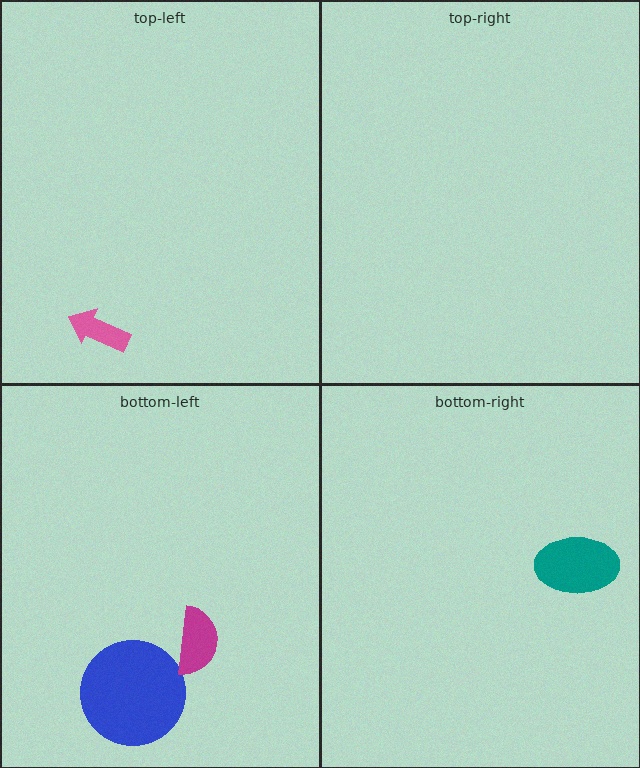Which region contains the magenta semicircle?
The bottom-left region.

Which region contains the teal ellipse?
The bottom-right region.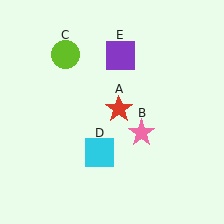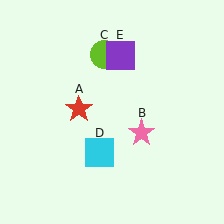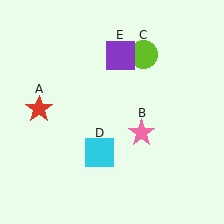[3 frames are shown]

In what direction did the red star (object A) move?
The red star (object A) moved left.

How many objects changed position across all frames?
2 objects changed position: red star (object A), lime circle (object C).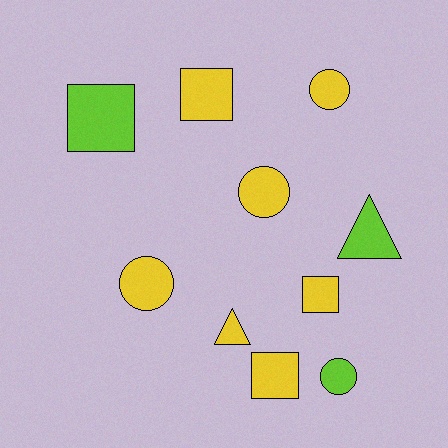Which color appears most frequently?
Yellow, with 7 objects.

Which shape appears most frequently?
Circle, with 4 objects.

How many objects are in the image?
There are 10 objects.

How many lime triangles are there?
There is 1 lime triangle.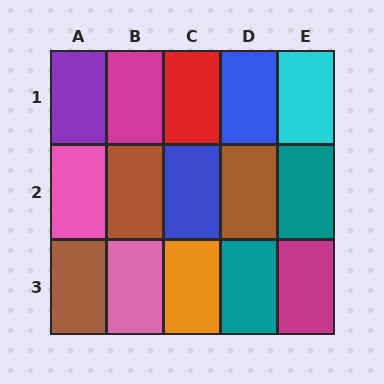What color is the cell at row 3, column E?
Magenta.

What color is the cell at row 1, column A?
Purple.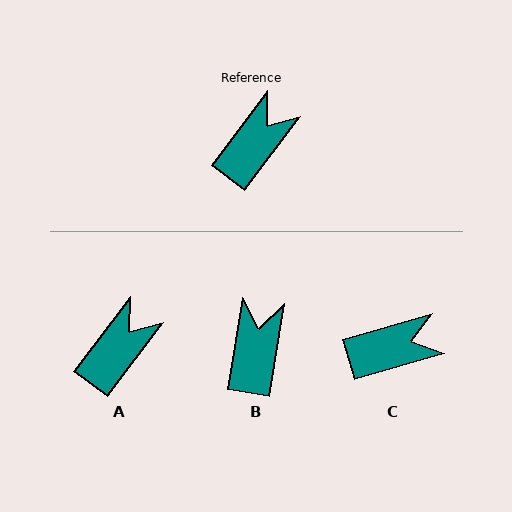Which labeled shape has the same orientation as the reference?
A.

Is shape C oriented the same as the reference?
No, it is off by about 37 degrees.